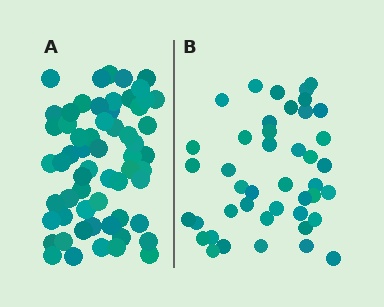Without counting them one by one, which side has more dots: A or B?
Region A (the left region) has more dots.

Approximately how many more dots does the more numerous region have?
Region A has approximately 15 more dots than region B.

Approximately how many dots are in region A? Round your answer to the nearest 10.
About 60 dots.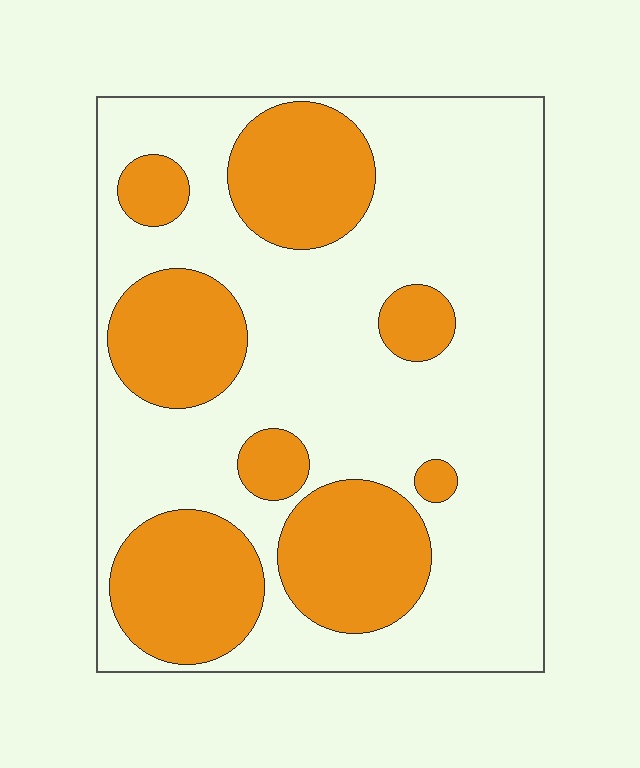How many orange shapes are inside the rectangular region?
8.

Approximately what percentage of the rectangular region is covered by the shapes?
Approximately 35%.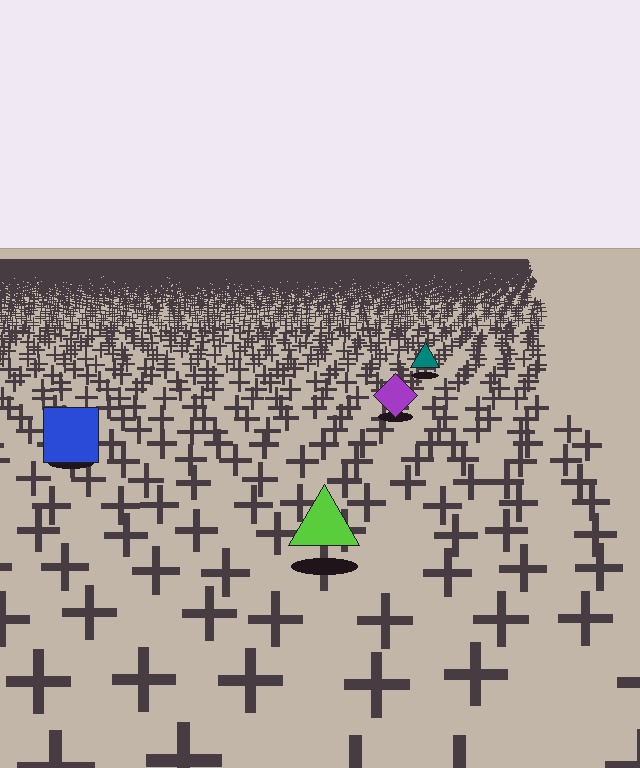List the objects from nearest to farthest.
From nearest to farthest: the lime triangle, the blue square, the purple diamond, the teal triangle.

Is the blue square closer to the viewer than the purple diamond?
Yes. The blue square is closer — you can tell from the texture gradient: the ground texture is coarser near it.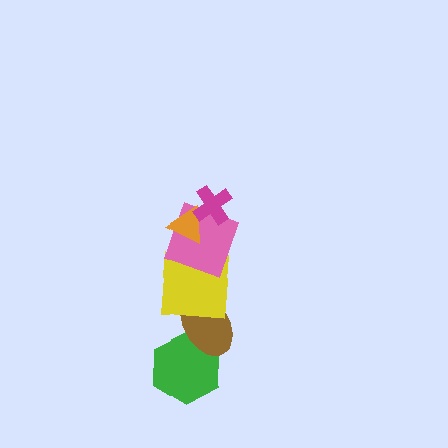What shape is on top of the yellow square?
The pink square is on top of the yellow square.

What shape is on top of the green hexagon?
The brown ellipse is on top of the green hexagon.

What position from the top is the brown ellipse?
The brown ellipse is 5th from the top.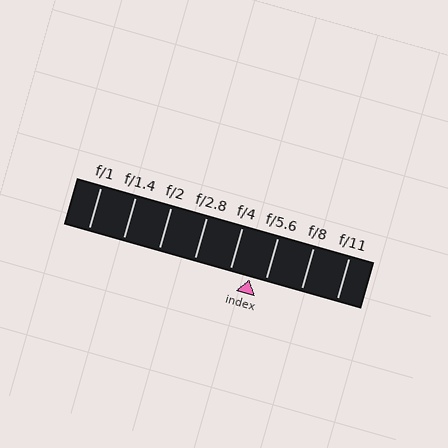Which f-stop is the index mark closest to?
The index mark is closest to f/5.6.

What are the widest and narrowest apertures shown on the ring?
The widest aperture shown is f/1 and the narrowest is f/11.